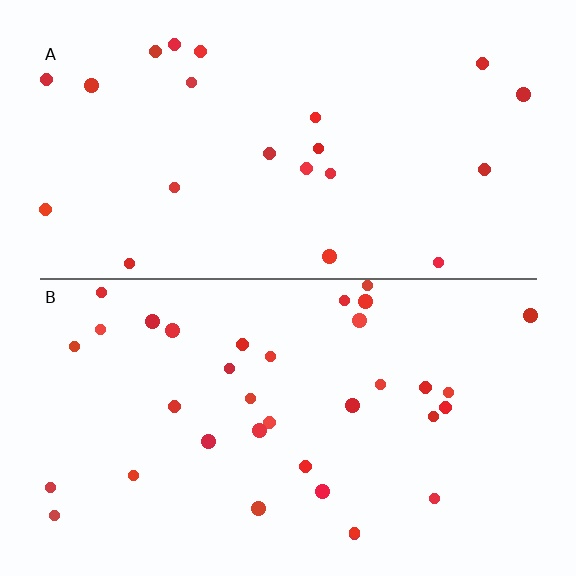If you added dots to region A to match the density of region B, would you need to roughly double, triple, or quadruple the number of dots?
Approximately double.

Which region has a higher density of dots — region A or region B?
B (the bottom).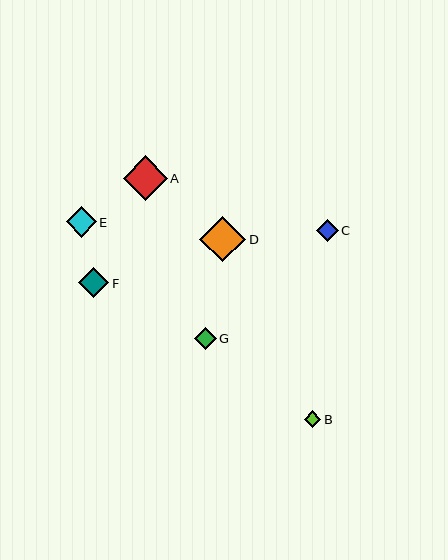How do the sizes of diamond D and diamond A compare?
Diamond D and diamond A are approximately the same size.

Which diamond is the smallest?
Diamond B is the smallest with a size of approximately 16 pixels.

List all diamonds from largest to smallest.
From largest to smallest: D, A, E, F, C, G, B.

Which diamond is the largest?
Diamond D is the largest with a size of approximately 46 pixels.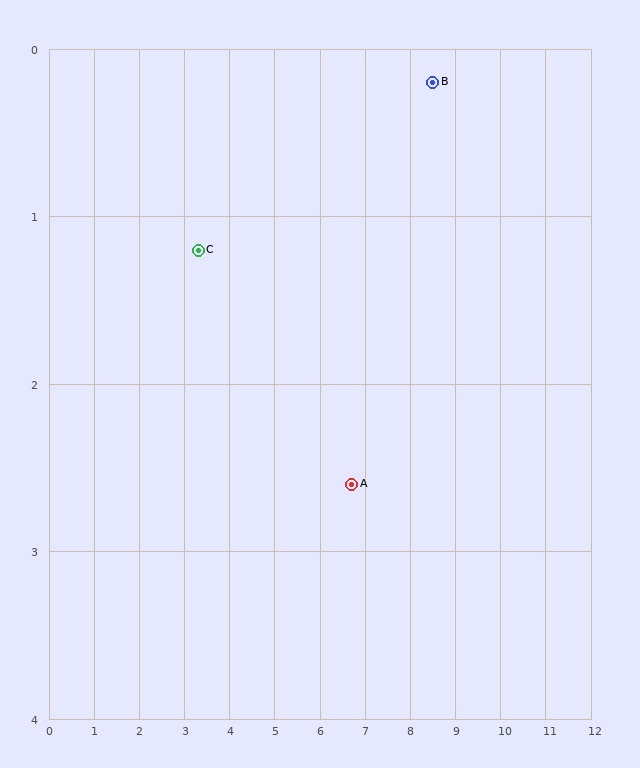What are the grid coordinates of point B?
Point B is at approximately (8.5, 0.2).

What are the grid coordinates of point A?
Point A is at approximately (6.7, 2.6).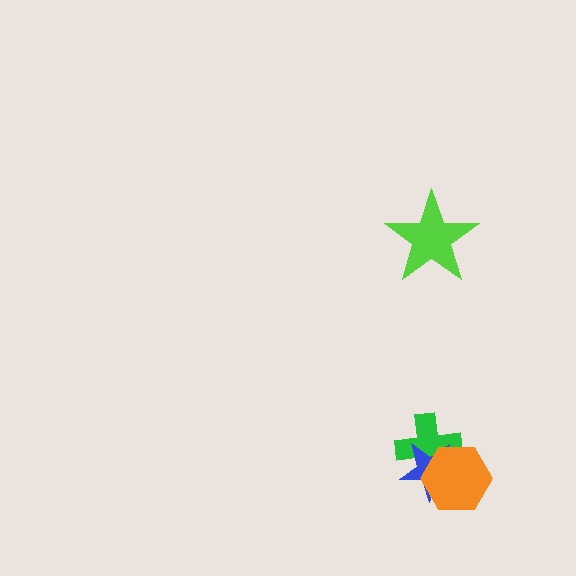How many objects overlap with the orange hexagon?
2 objects overlap with the orange hexagon.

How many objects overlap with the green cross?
2 objects overlap with the green cross.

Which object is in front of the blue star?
The orange hexagon is in front of the blue star.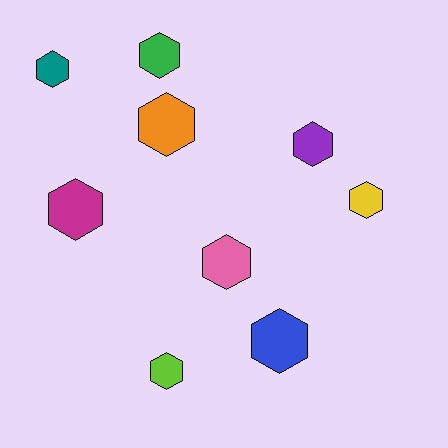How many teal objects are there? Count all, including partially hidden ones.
There is 1 teal object.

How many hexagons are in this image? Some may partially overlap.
There are 9 hexagons.